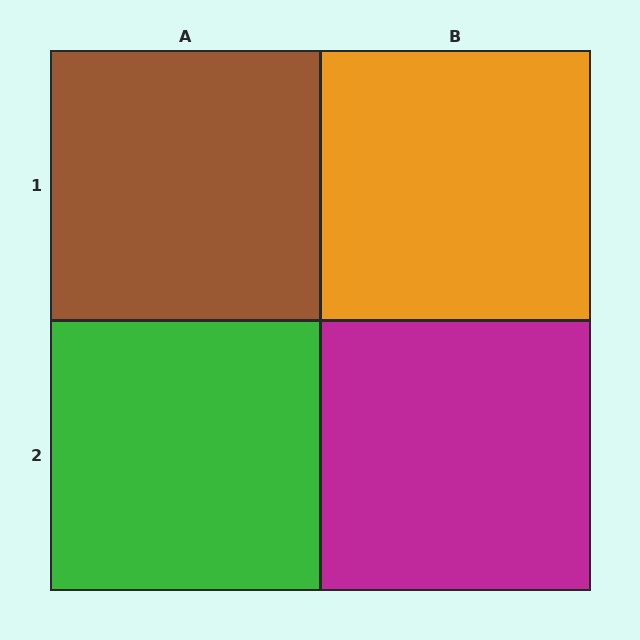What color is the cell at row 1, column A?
Brown.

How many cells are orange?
1 cell is orange.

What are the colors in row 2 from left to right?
Green, magenta.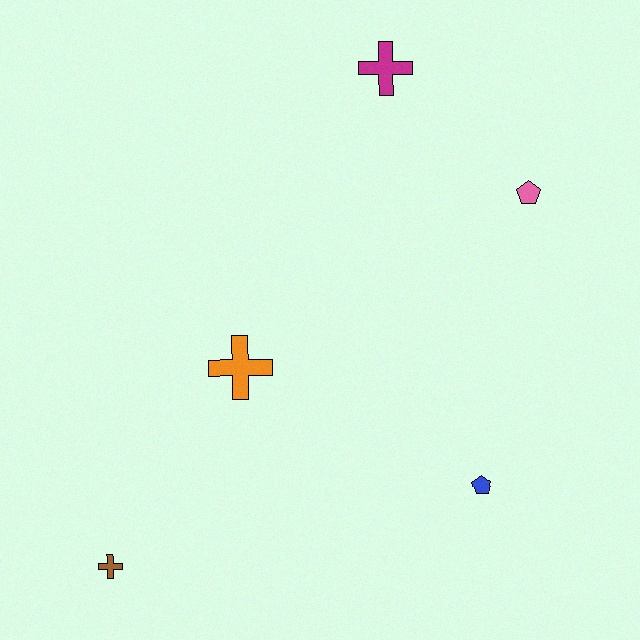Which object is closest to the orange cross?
The brown cross is closest to the orange cross.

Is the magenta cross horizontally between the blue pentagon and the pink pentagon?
No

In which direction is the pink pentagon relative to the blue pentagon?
The pink pentagon is above the blue pentagon.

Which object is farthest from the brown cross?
The magenta cross is farthest from the brown cross.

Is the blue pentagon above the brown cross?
Yes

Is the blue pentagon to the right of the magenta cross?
Yes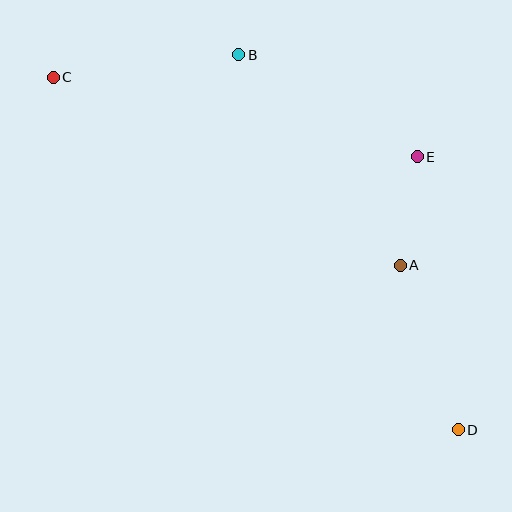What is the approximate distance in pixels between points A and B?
The distance between A and B is approximately 265 pixels.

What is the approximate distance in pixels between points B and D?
The distance between B and D is approximately 434 pixels.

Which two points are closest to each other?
Points A and E are closest to each other.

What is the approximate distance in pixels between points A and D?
The distance between A and D is approximately 174 pixels.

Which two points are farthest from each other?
Points C and D are farthest from each other.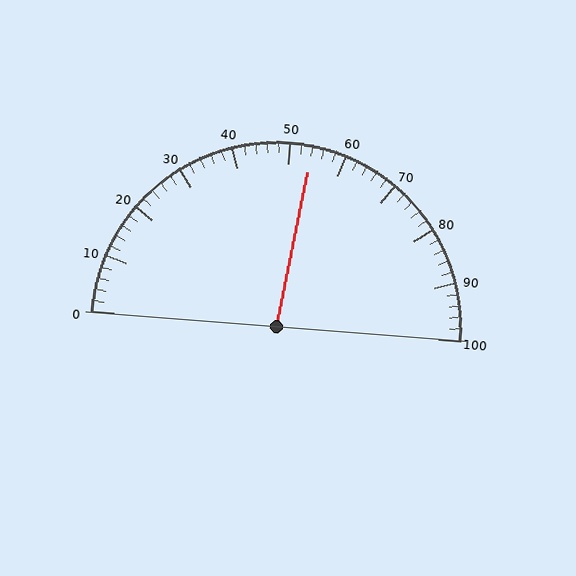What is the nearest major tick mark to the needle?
The nearest major tick mark is 50.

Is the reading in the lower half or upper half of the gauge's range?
The reading is in the upper half of the range (0 to 100).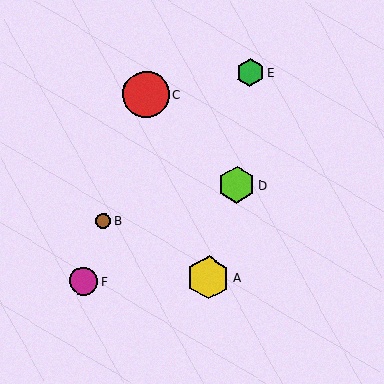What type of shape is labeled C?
Shape C is a red circle.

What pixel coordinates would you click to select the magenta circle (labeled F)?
Click at (84, 281) to select the magenta circle F.